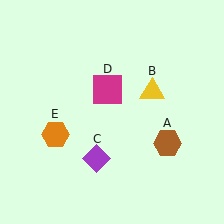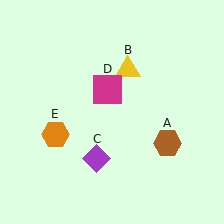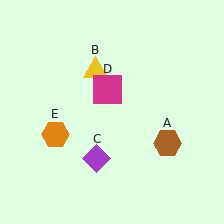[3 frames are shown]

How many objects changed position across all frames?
1 object changed position: yellow triangle (object B).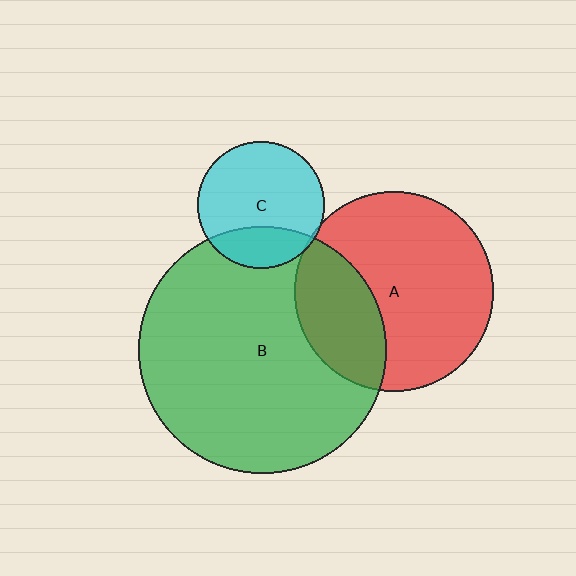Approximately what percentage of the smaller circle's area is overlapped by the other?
Approximately 30%.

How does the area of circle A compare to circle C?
Approximately 2.5 times.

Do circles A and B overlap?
Yes.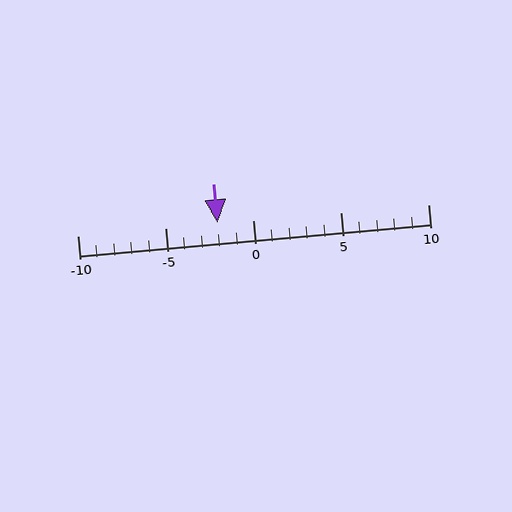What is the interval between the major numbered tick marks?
The major tick marks are spaced 5 units apart.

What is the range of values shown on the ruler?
The ruler shows values from -10 to 10.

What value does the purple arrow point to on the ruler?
The purple arrow points to approximately -2.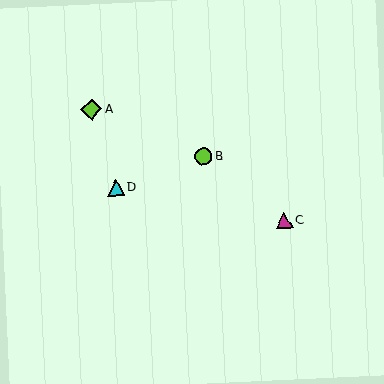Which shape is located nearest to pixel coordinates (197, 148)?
The lime circle (labeled B) at (204, 156) is nearest to that location.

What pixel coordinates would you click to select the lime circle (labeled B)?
Click at (204, 156) to select the lime circle B.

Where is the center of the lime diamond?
The center of the lime diamond is at (92, 109).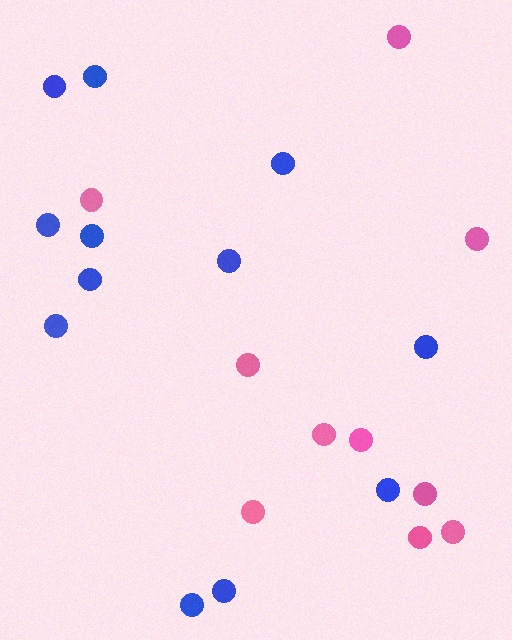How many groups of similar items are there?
There are 2 groups: one group of blue circles (12) and one group of pink circles (10).